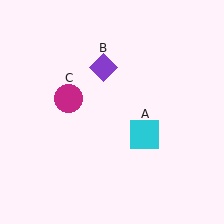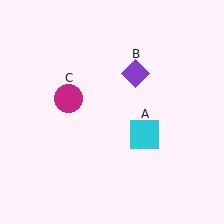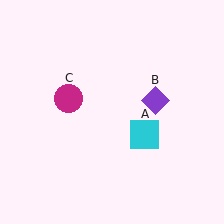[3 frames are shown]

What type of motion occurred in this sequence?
The purple diamond (object B) rotated clockwise around the center of the scene.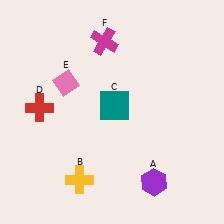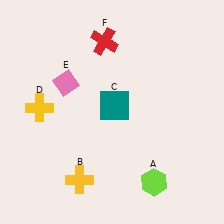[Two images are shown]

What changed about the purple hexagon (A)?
In Image 1, A is purple. In Image 2, it changed to lime.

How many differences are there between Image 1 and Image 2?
There are 3 differences between the two images.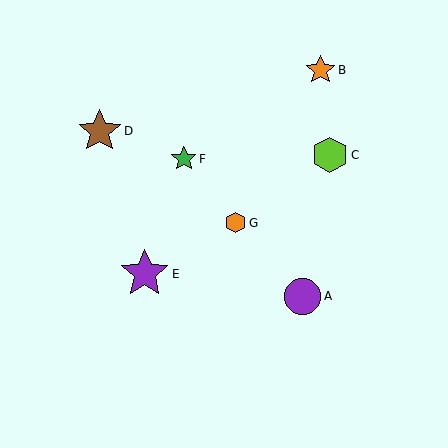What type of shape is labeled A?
Shape A is a purple circle.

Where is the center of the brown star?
The center of the brown star is at (100, 131).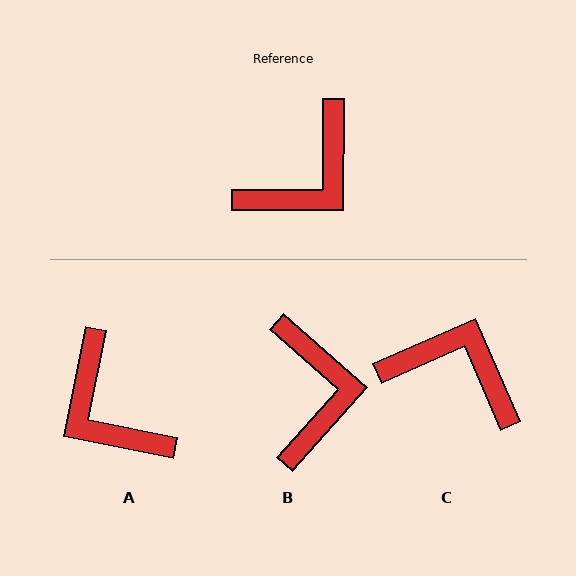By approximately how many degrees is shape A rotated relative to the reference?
Approximately 101 degrees clockwise.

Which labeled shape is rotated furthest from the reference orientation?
C, about 114 degrees away.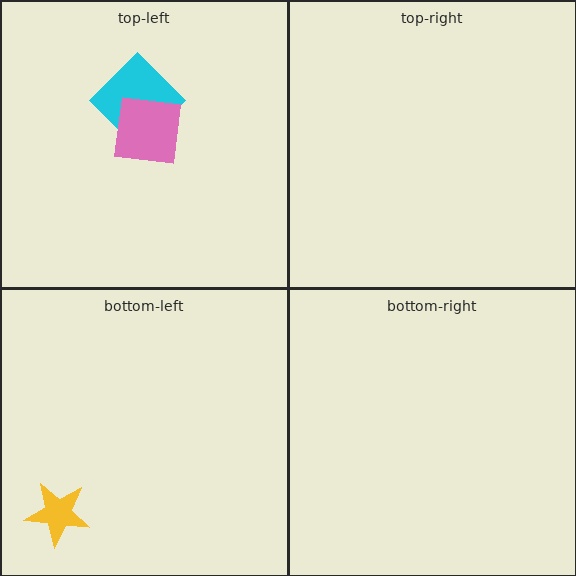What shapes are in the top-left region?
The cyan diamond, the pink square.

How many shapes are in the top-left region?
2.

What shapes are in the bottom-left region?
The yellow star.